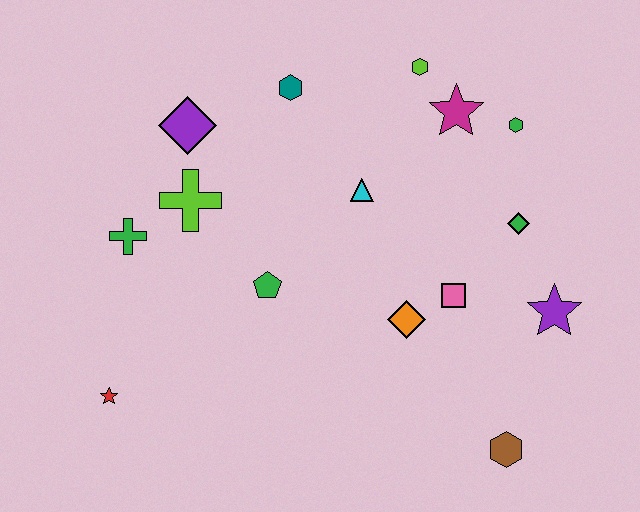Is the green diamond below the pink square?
No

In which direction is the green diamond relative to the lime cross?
The green diamond is to the right of the lime cross.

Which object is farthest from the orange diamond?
The red star is farthest from the orange diamond.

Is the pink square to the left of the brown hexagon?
Yes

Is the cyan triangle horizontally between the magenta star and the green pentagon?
Yes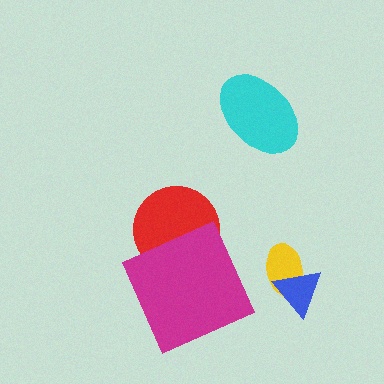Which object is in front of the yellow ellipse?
The blue triangle is in front of the yellow ellipse.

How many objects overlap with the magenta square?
1 object overlaps with the magenta square.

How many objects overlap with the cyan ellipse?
0 objects overlap with the cyan ellipse.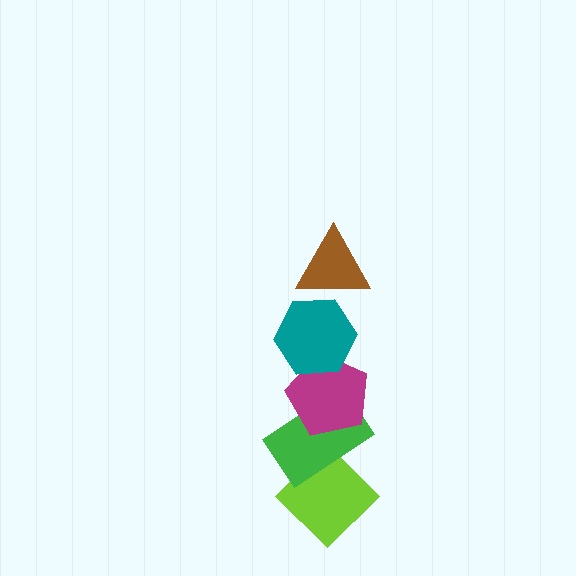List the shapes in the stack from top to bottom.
From top to bottom: the brown triangle, the teal hexagon, the magenta pentagon, the green rectangle, the lime diamond.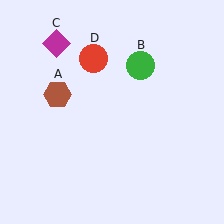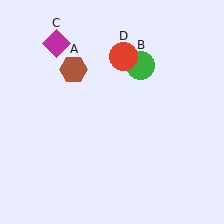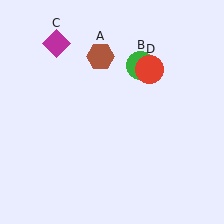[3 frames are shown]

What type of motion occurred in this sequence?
The brown hexagon (object A), red circle (object D) rotated clockwise around the center of the scene.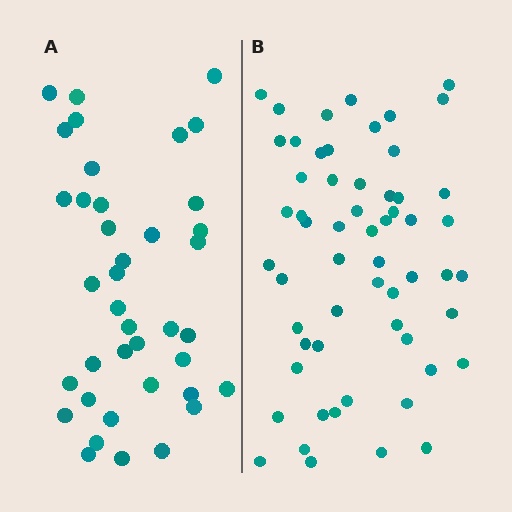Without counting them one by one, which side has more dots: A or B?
Region B (the right region) has more dots.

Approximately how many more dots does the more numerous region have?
Region B has approximately 20 more dots than region A.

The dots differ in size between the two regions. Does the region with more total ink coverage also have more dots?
No. Region A has more total ink coverage because its dots are larger, but region B actually contains more individual dots. Total area can be misleading — the number of items is what matters here.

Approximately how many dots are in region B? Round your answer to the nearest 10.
About 60 dots. (The exact count is 58, which rounds to 60.)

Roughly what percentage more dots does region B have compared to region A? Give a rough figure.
About 50% more.